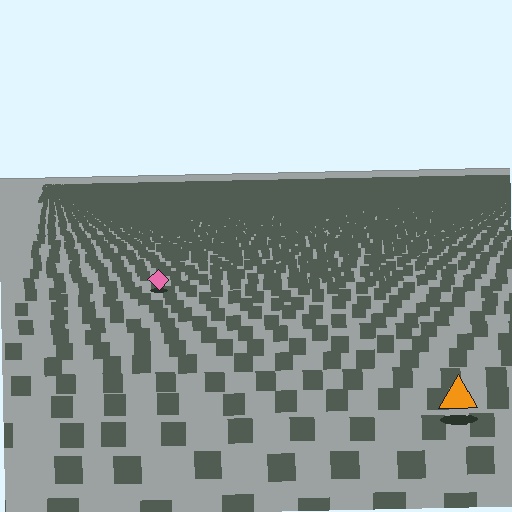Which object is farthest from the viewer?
The pink diamond is farthest from the viewer. It appears smaller and the ground texture around it is denser.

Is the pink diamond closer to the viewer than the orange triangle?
No. The orange triangle is closer — you can tell from the texture gradient: the ground texture is coarser near it.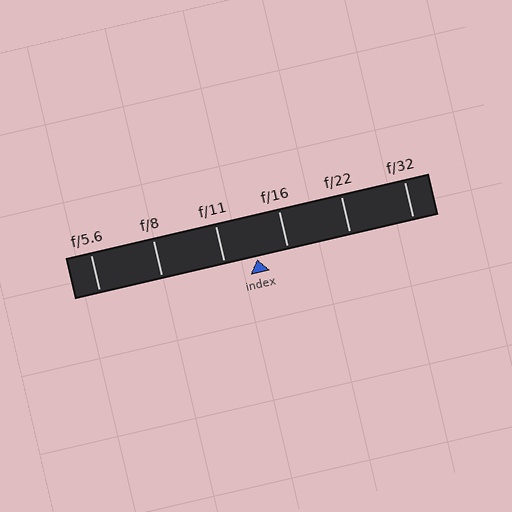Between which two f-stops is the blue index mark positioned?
The index mark is between f/11 and f/16.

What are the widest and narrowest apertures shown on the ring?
The widest aperture shown is f/5.6 and the narrowest is f/32.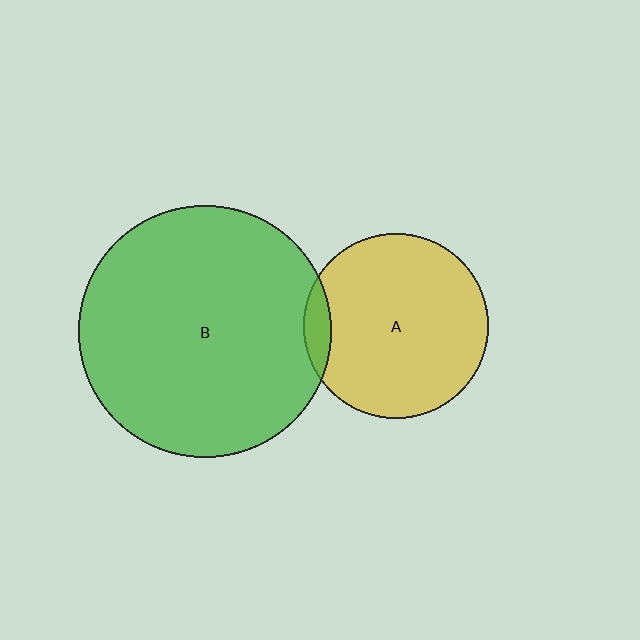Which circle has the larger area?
Circle B (green).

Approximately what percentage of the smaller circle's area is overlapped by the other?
Approximately 5%.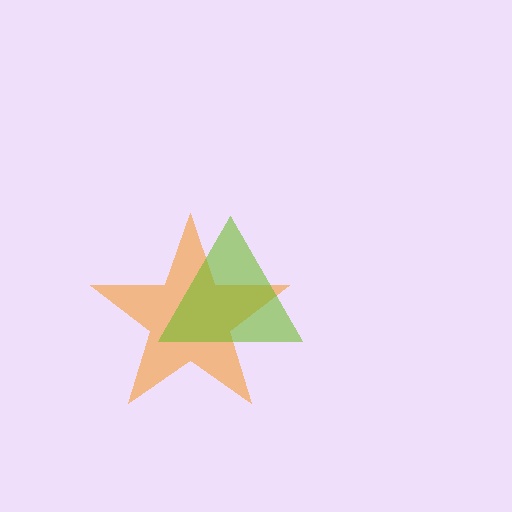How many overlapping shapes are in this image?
There are 2 overlapping shapes in the image.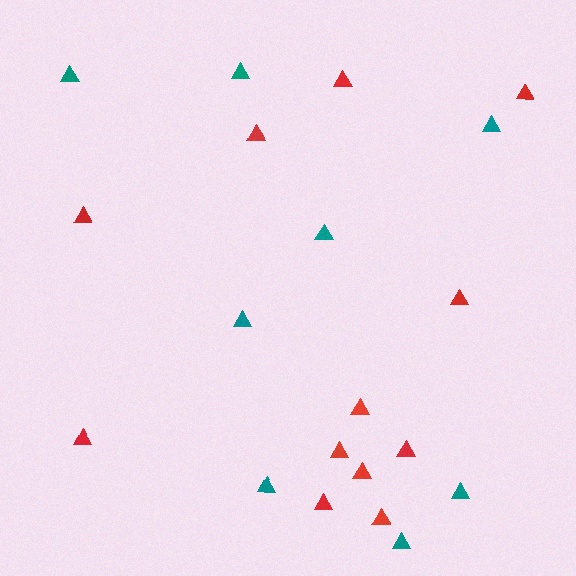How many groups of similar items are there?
There are 2 groups: one group of red triangles (12) and one group of teal triangles (8).